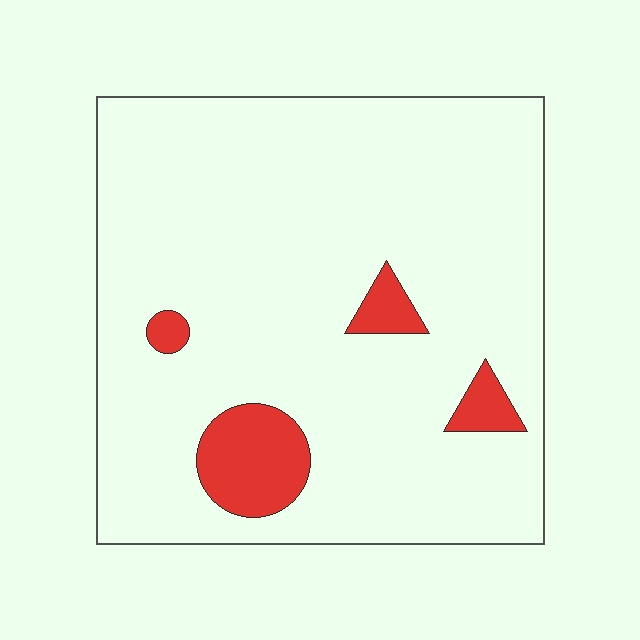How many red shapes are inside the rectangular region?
4.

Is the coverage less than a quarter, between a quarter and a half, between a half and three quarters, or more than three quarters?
Less than a quarter.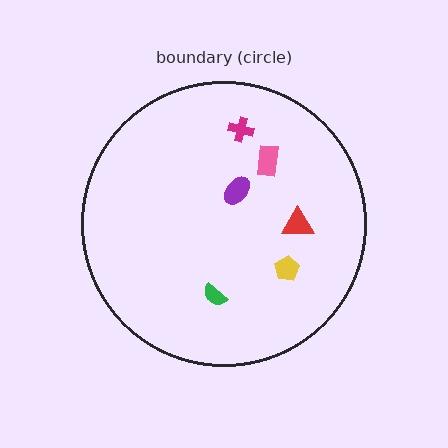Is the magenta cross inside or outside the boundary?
Inside.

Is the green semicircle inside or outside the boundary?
Inside.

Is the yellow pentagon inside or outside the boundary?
Inside.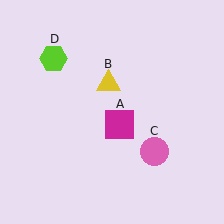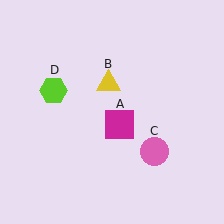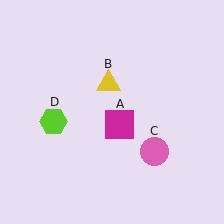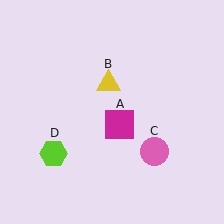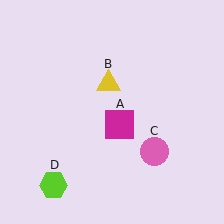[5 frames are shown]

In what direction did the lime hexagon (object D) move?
The lime hexagon (object D) moved down.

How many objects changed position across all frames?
1 object changed position: lime hexagon (object D).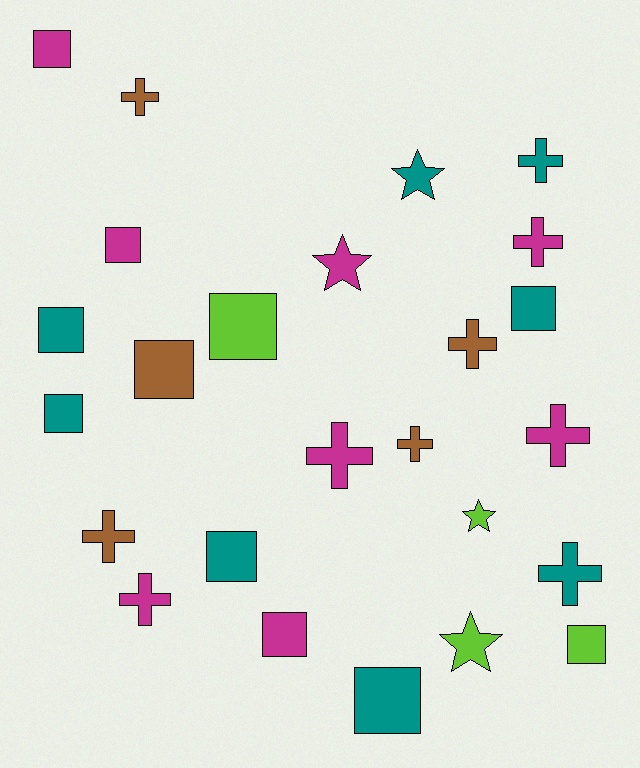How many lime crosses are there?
There are no lime crosses.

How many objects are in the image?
There are 25 objects.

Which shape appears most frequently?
Square, with 11 objects.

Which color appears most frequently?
Teal, with 8 objects.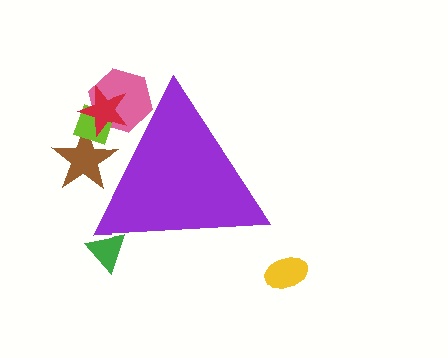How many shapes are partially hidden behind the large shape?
5 shapes are partially hidden.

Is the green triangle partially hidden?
Yes, the green triangle is partially hidden behind the purple triangle.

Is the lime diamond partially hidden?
Yes, the lime diamond is partially hidden behind the purple triangle.